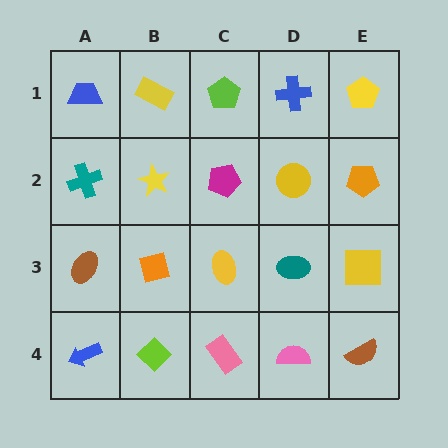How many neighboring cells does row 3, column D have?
4.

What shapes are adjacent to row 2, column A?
A blue trapezoid (row 1, column A), a brown ellipse (row 3, column A), a yellow star (row 2, column B).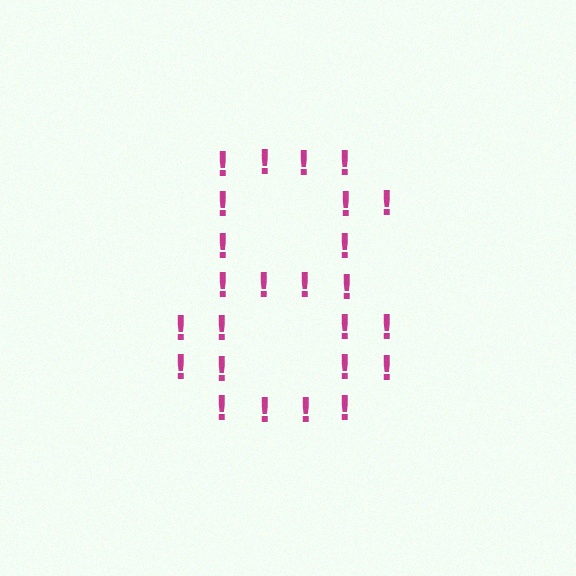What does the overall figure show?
The overall figure shows the digit 8.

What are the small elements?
The small elements are exclamation marks.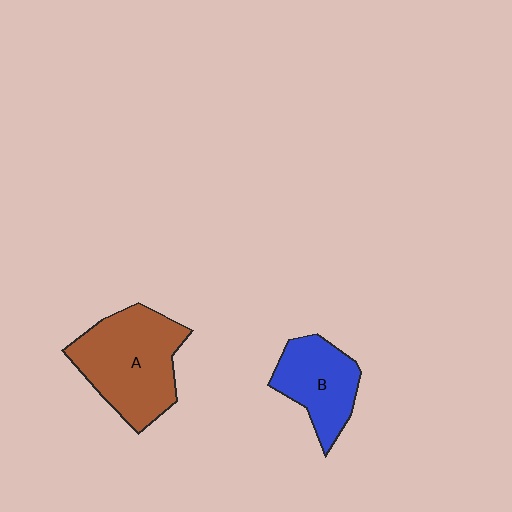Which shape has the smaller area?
Shape B (blue).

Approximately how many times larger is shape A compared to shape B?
Approximately 1.6 times.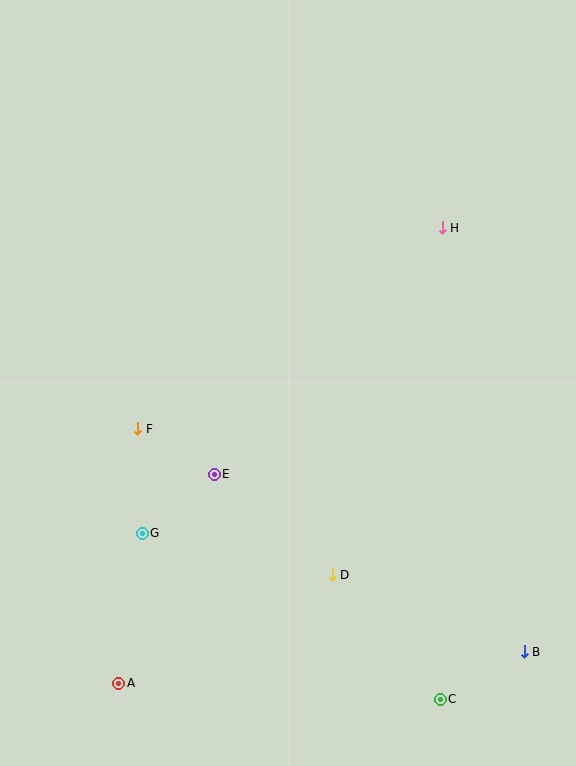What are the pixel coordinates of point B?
Point B is at (524, 652).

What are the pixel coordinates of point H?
Point H is at (442, 228).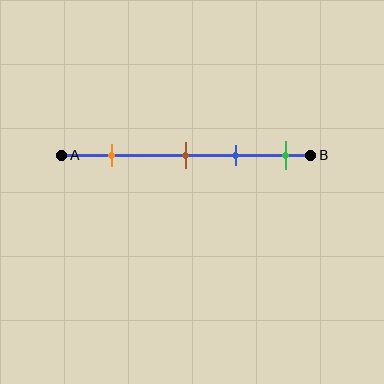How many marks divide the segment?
There are 4 marks dividing the segment.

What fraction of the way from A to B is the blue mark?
The blue mark is approximately 70% (0.7) of the way from A to B.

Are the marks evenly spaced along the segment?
No, the marks are not evenly spaced.